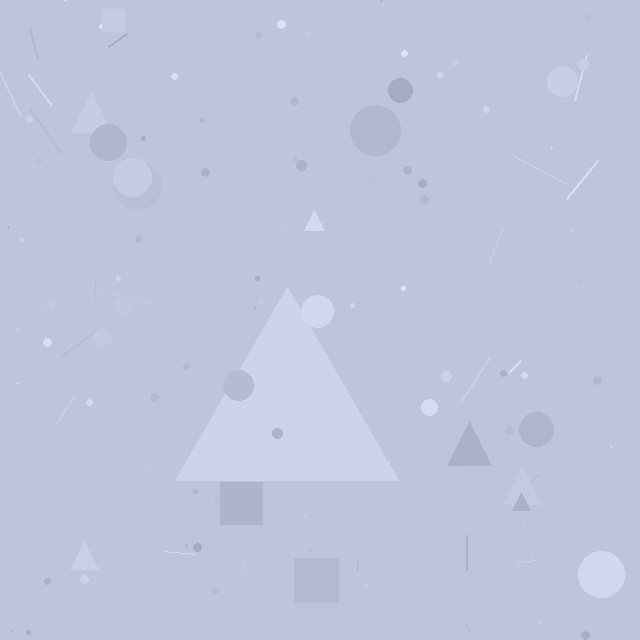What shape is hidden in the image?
A triangle is hidden in the image.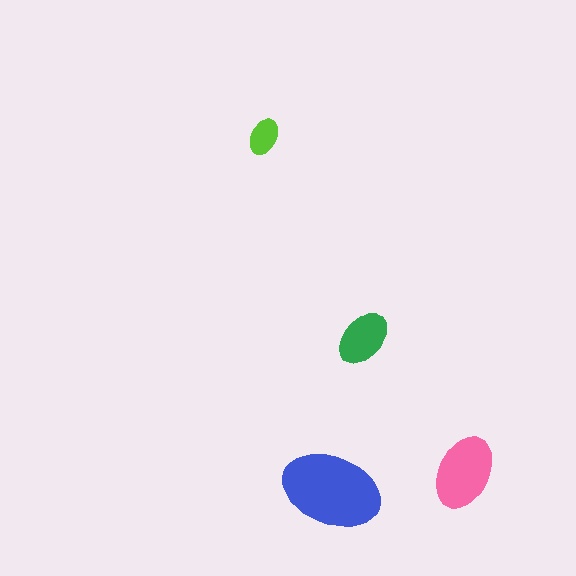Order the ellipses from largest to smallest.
the blue one, the pink one, the green one, the lime one.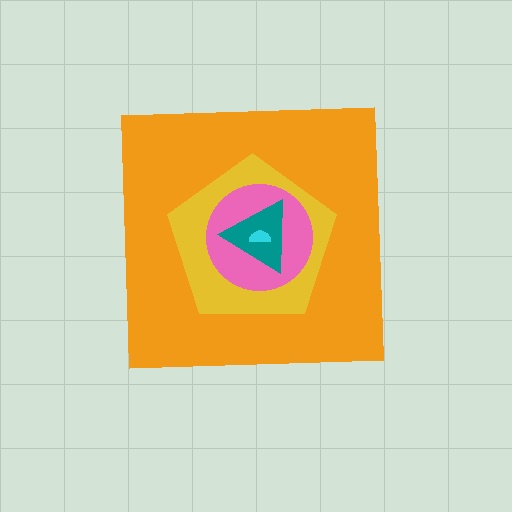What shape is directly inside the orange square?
The yellow pentagon.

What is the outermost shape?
The orange square.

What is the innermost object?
The cyan semicircle.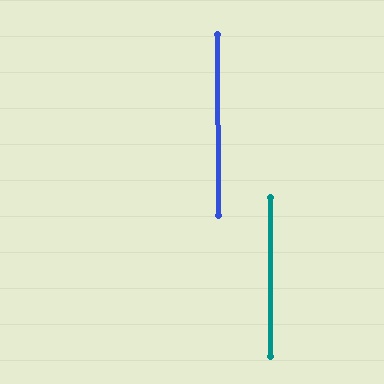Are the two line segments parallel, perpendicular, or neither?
Parallel — their directions differ by only 0.6°.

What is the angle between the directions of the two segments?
Approximately 1 degree.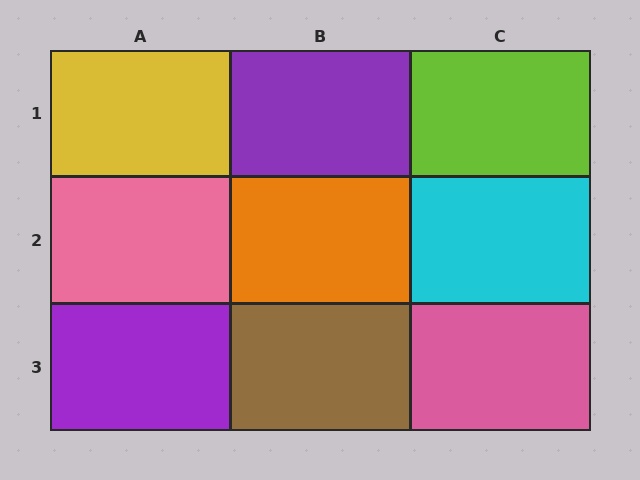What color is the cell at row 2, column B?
Orange.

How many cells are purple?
2 cells are purple.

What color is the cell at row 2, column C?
Cyan.